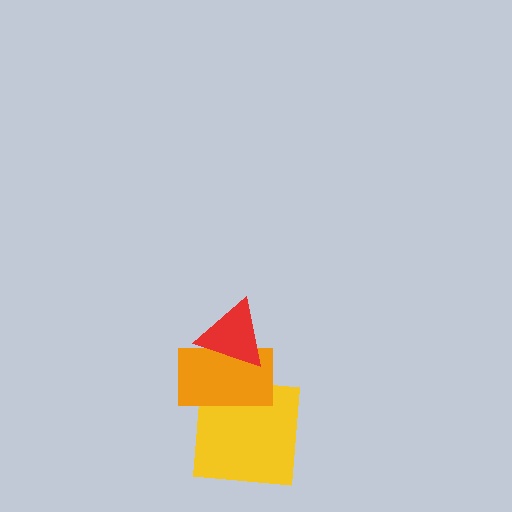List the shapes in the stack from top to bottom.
From top to bottom: the red triangle, the orange rectangle, the yellow square.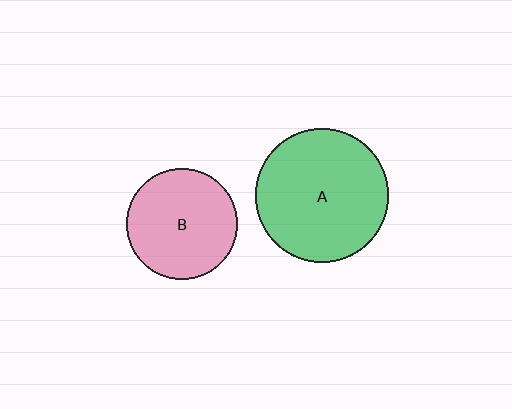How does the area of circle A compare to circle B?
Approximately 1.5 times.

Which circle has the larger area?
Circle A (green).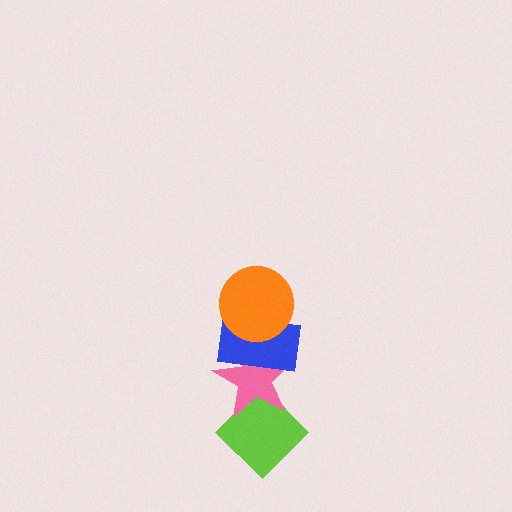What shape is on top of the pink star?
The blue rectangle is on top of the pink star.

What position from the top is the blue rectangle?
The blue rectangle is 2nd from the top.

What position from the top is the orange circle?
The orange circle is 1st from the top.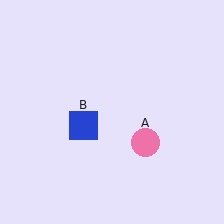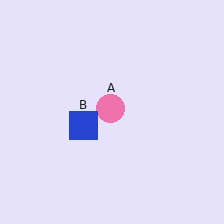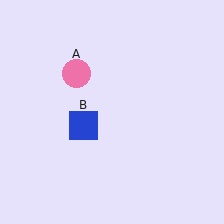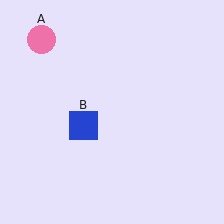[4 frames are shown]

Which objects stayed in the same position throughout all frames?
Blue square (object B) remained stationary.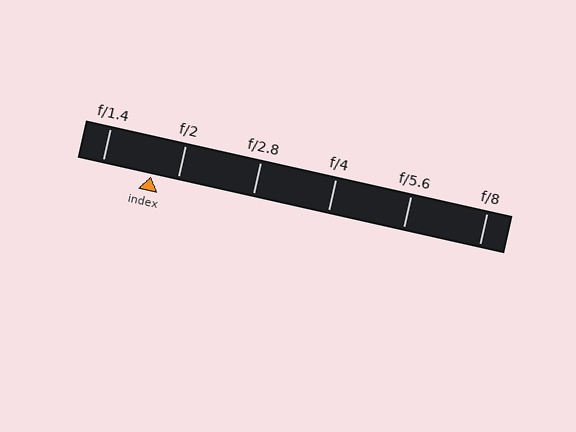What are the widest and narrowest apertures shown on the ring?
The widest aperture shown is f/1.4 and the narrowest is f/8.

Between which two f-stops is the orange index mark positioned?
The index mark is between f/1.4 and f/2.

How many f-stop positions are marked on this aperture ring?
There are 6 f-stop positions marked.